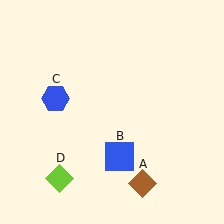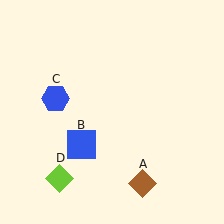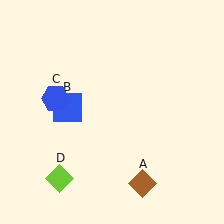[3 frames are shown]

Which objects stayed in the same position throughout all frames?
Brown diamond (object A) and blue hexagon (object C) and lime diamond (object D) remained stationary.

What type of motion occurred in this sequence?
The blue square (object B) rotated clockwise around the center of the scene.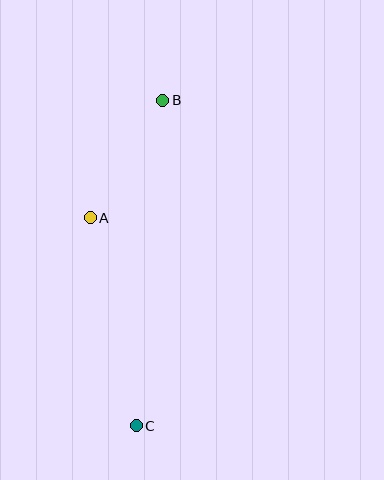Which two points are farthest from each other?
Points B and C are farthest from each other.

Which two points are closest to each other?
Points A and B are closest to each other.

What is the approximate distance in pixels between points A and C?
The distance between A and C is approximately 213 pixels.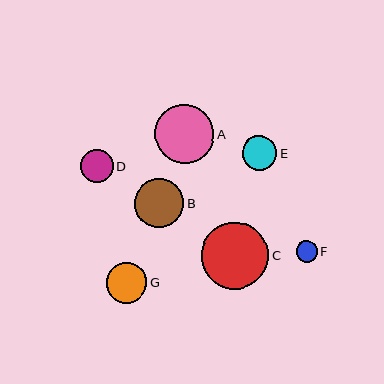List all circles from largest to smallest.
From largest to smallest: C, A, B, G, E, D, F.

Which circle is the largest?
Circle C is the largest with a size of approximately 67 pixels.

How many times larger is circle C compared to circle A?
Circle C is approximately 1.1 times the size of circle A.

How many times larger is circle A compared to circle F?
Circle A is approximately 2.8 times the size of circle F.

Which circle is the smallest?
Circle F is the smallest with a size of approximately 21 pixels.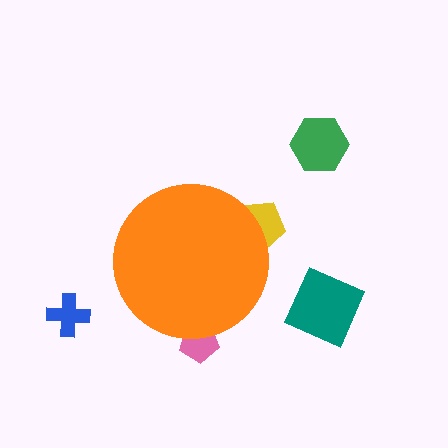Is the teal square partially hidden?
No, the teal square is fully visible.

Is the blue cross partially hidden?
No, the blue cross is fully visible.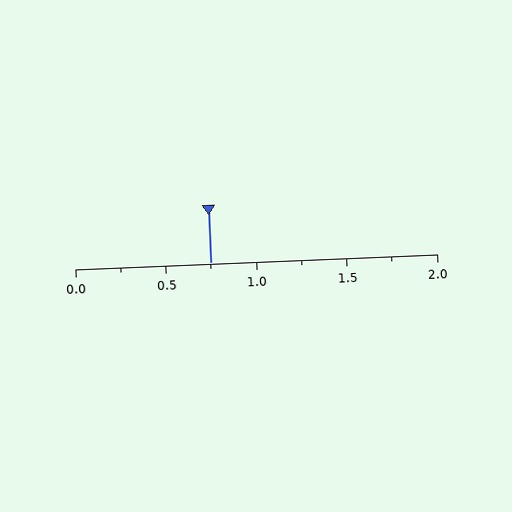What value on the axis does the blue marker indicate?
The marker indicates approximately 0.75.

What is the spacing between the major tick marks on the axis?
The major ticks are spaced 0.5 apart.